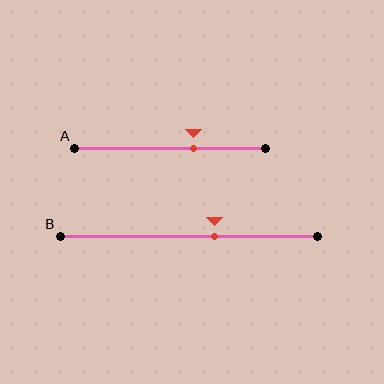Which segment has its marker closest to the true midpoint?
Segment B has its marker closest to the true midpoint.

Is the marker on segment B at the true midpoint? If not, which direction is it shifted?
No, the marker on segment B is shifted to the right by about 10% of the segment length.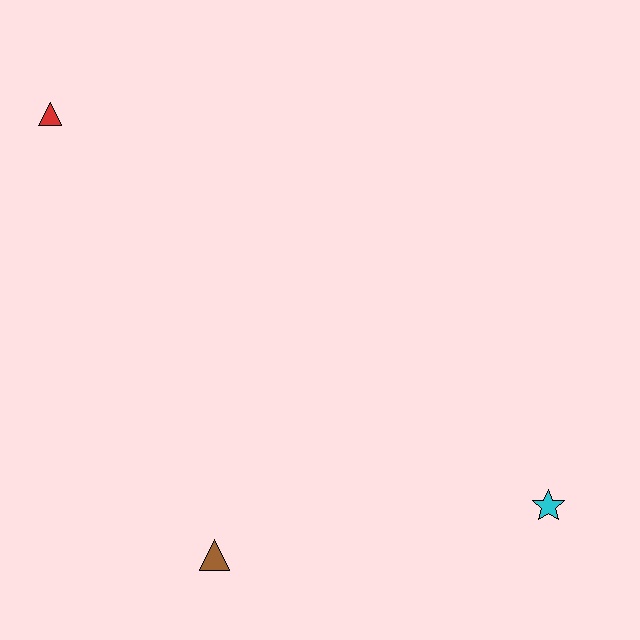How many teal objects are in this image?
There are no teal objects.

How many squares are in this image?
There are no squares.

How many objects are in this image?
There are 3 objects.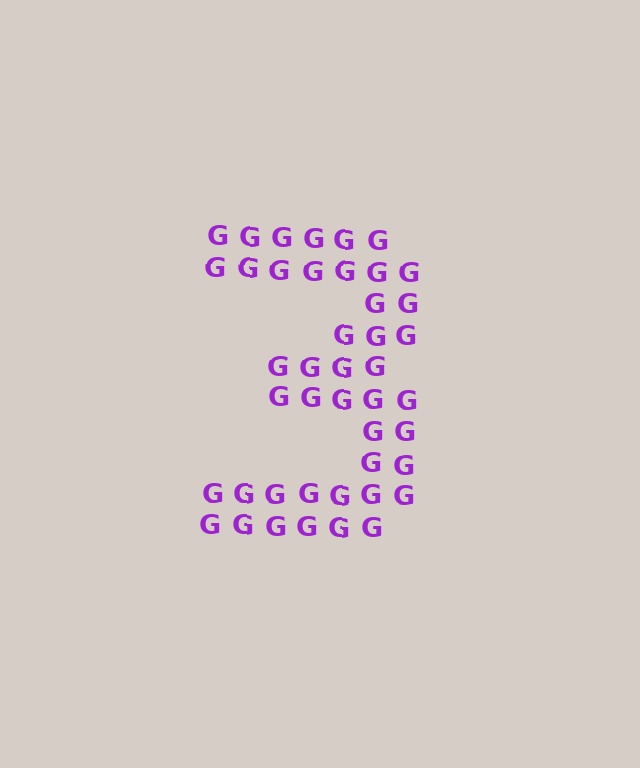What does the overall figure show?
The overall figure shows the digit 3.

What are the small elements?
The small elements are letter G's.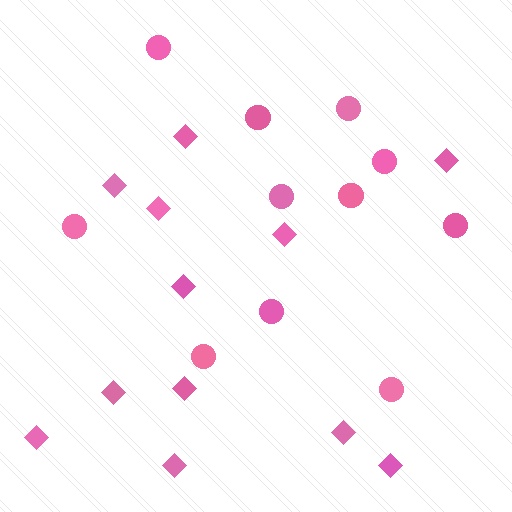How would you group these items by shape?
There are 2 groups: one group of circles (11) and one group of diamonds (12).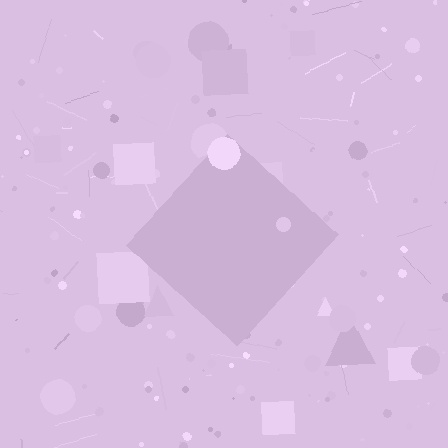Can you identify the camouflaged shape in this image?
The camouflaged shape is a diamond.